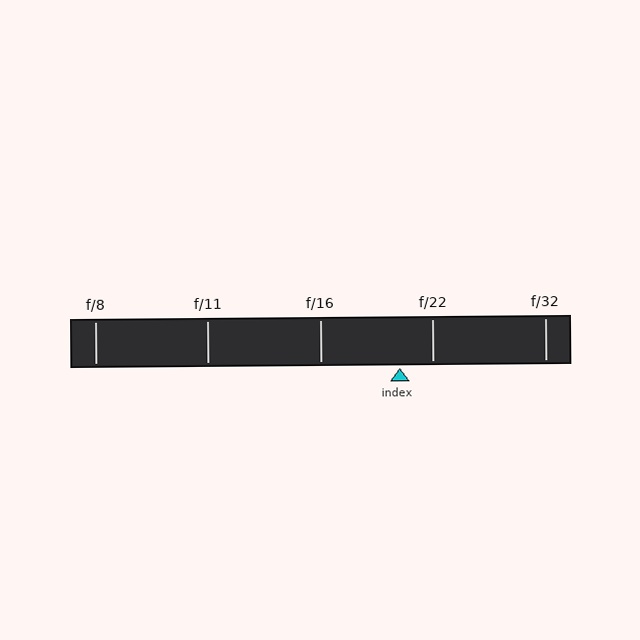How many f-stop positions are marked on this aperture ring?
There are 5 f-stop positions marked.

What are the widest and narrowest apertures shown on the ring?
The widest aperture shown is f/8 and the narrowest is f/32.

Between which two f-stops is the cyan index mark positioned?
The index mark is between f/16 and f/22.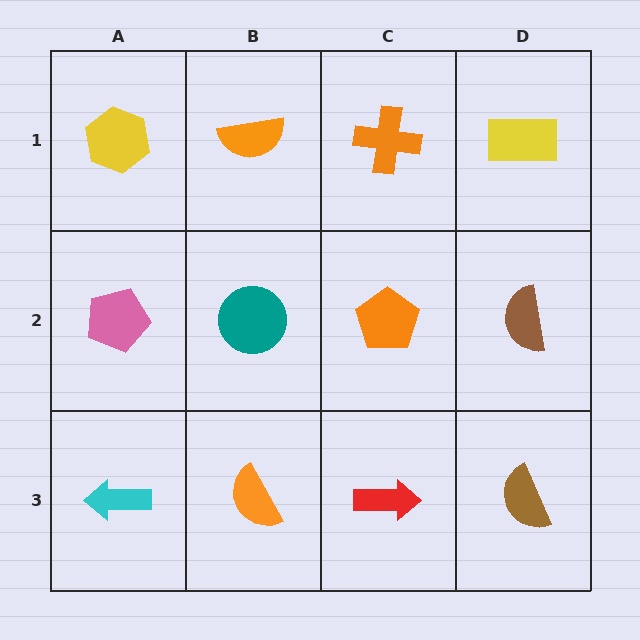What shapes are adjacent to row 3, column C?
An orange pentagon (row 2, column C), an orange semicircle (row 3, column B), a brown semicircle (row 3, column D).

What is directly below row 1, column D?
A brown semicircle.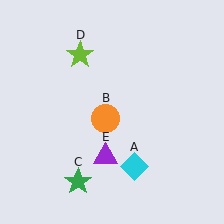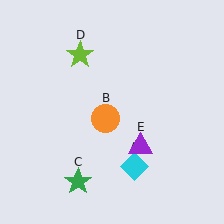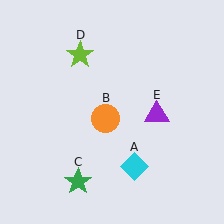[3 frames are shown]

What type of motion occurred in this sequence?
The purple triangle (object E) rotated counterclockwise around the center of the scene.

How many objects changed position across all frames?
1 object changed position: purple triangle (object E).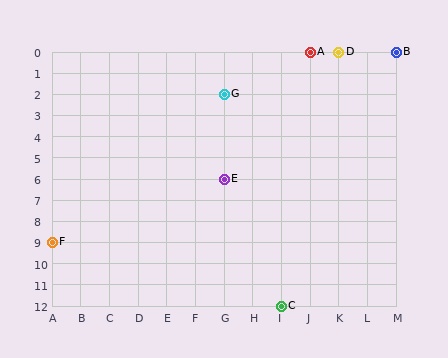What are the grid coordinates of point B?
Point B is at grid coordinates (M, 0).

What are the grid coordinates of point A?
Point A is at grid coordinates (J, 0).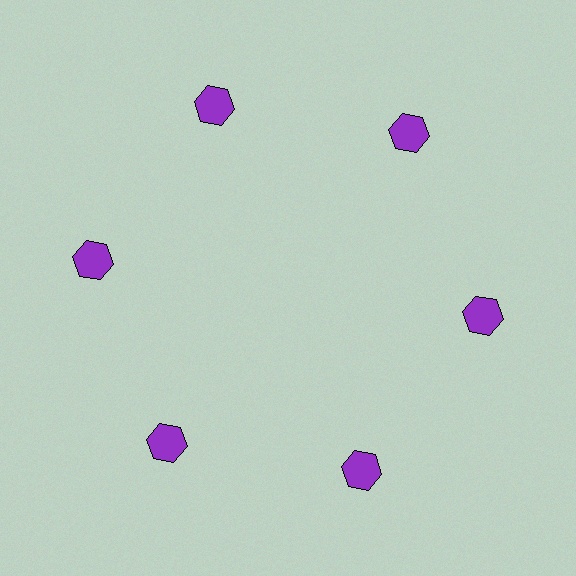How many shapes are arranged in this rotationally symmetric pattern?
There are 6 shapes, arranged in 6 groups of 1.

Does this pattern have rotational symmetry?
Yes, this pattern has 6-fold rotational symmetry. It looks the same after rotating 60 degrees around the center.